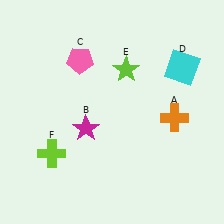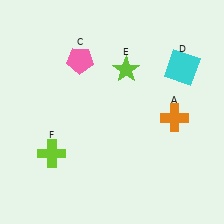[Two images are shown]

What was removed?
The magenta star (B) was removed in Image 2.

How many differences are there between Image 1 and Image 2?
There is 1 difference between the two images.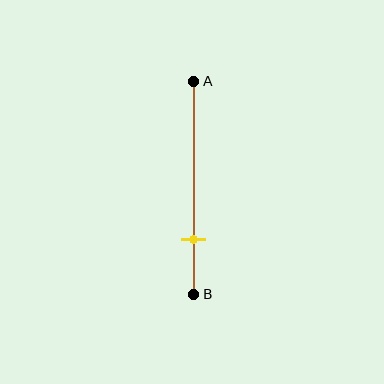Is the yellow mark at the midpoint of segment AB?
No, the mark is at about 75% from A, not at the 50% midpoint.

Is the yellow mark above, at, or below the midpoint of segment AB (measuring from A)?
The yellow mark is below the midpoint of segment AB.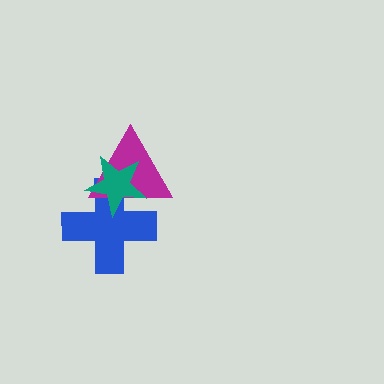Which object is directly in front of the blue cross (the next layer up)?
The magenta triangle is directly in front of the blue cross.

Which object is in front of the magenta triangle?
The teal star is in front of the magenta triangle.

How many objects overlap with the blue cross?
2 objects overlap with the blue cross.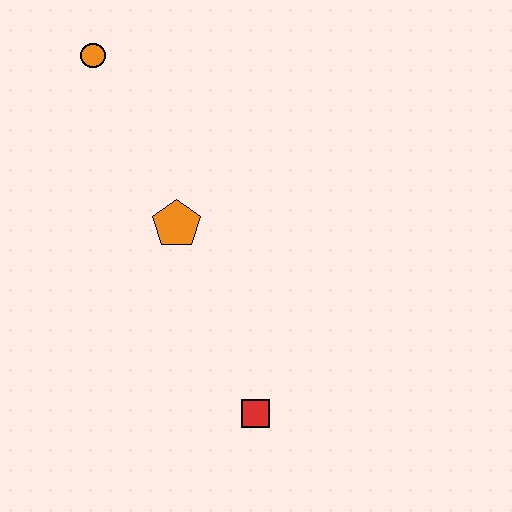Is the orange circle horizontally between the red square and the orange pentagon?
No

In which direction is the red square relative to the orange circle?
The red square is below the orange circle.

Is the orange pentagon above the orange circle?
No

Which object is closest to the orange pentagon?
The orange circle is closest to the orange pentagon.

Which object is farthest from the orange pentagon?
The red square is farthest from the orange pentagon.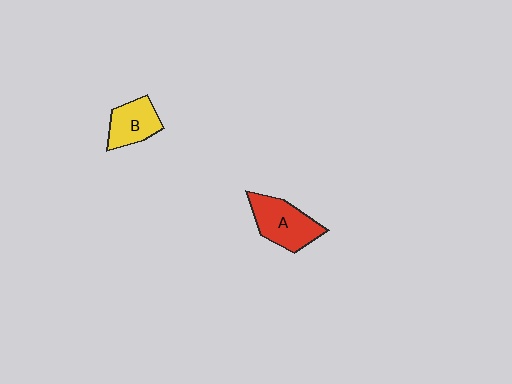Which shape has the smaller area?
Shape B (yellow).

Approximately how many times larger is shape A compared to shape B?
Approximately 1.4 times.